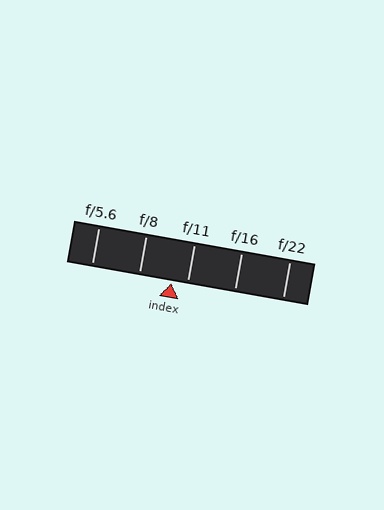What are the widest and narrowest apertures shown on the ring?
The widest aperture shown is f/5.6 and the narrowest is f/22.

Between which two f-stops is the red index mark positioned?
The index mark is between f/8 and f/11.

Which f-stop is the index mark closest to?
The index mark is closest to f/11.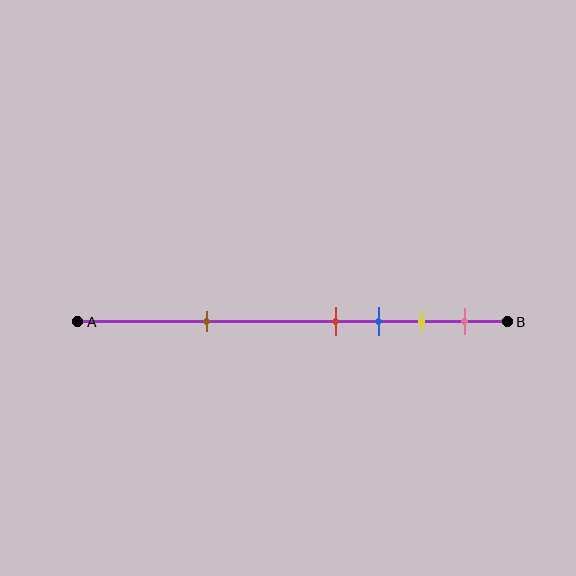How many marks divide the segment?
There are 5 marks dividing the segment.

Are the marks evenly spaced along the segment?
No, the marks are not evenly spaced.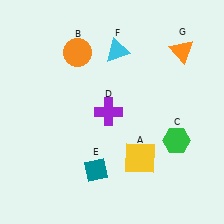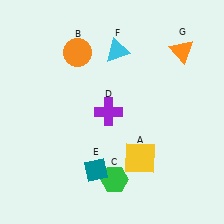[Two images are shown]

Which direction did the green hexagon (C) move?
The green hexagon (C) moved left.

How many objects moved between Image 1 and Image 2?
1 object moved between the two images.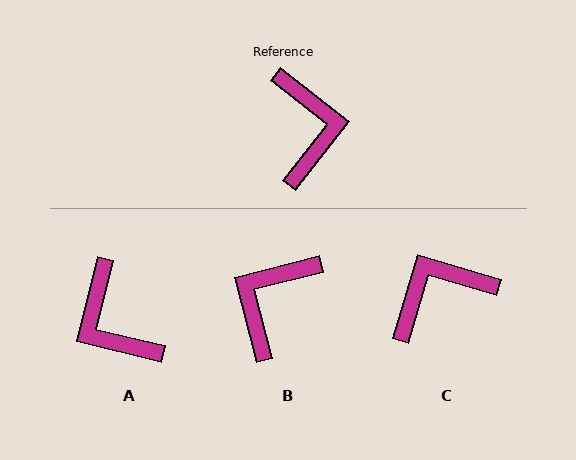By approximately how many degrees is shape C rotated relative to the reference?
Approximately 112 degrees counter-clockwise.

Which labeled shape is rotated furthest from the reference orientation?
A, about 156 degrees away.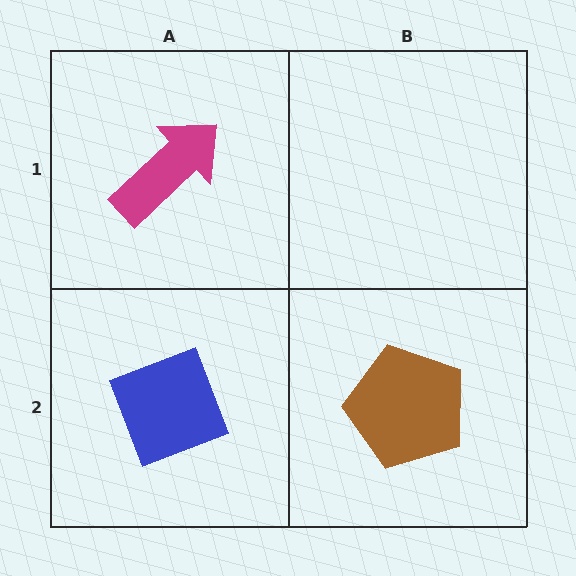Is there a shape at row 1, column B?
No, that cell is empty.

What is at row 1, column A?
A magenta arrow.